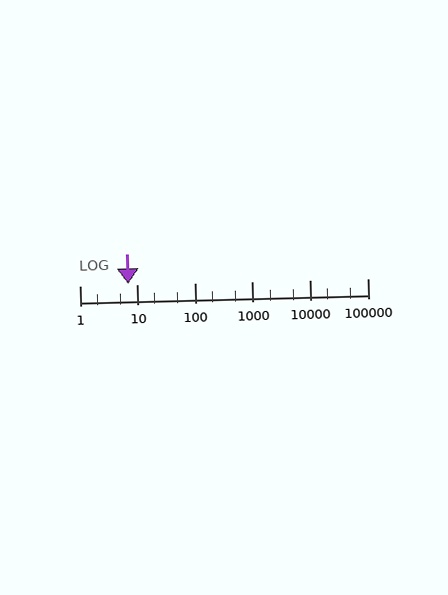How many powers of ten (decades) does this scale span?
The scale spans 5 decades, from 1 to 100000.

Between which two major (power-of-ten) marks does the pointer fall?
The pointer is between 1 and 10.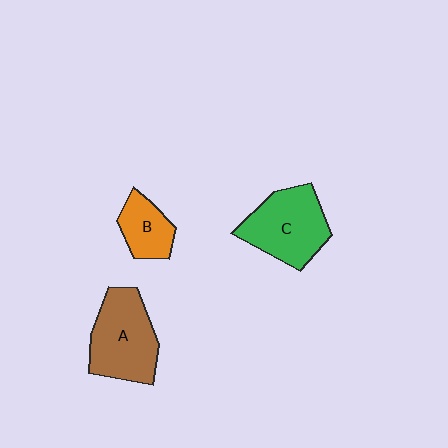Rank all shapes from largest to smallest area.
From largest to smallest: A (brown), C (green), B (orange).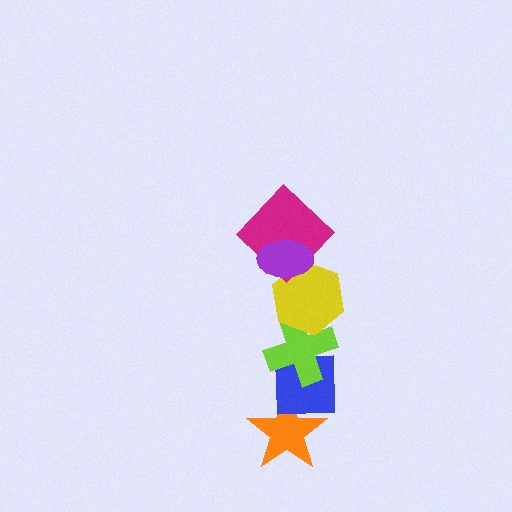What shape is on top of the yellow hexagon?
The magenta diamond is on top of the yellow hexagon.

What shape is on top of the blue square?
The lime cross is on top of the blue square.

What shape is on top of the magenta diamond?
The purple ellipse is on top of the magenta diamond.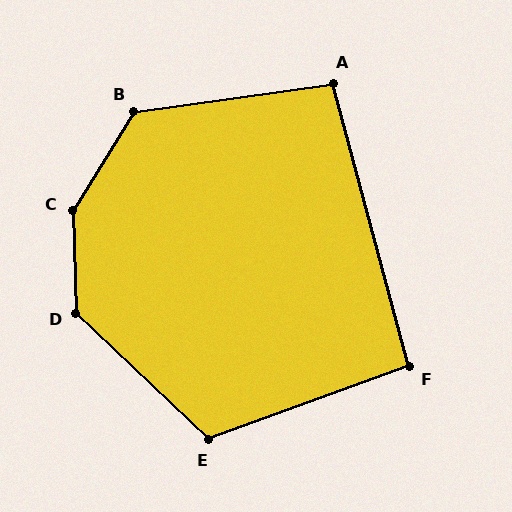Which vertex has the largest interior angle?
C, at approximately 146 degrees.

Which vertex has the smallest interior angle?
F, at approximately 95 degrees.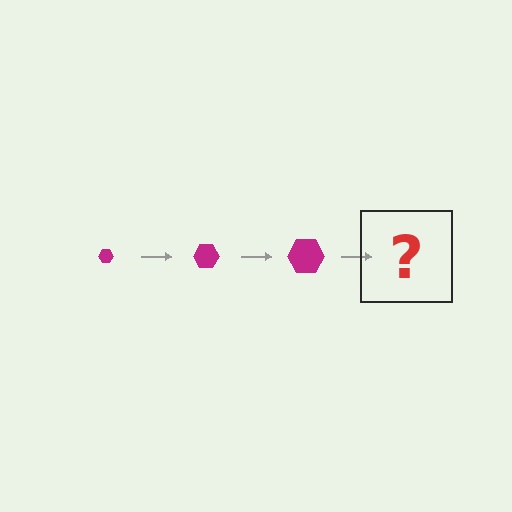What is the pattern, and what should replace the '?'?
The pattern is that the hexagon gets progressively larger each step. The '?' should be a magenta hexagon, larger than the previous one.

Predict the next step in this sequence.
The next step is a magenta hexagon, larger than the previous one.